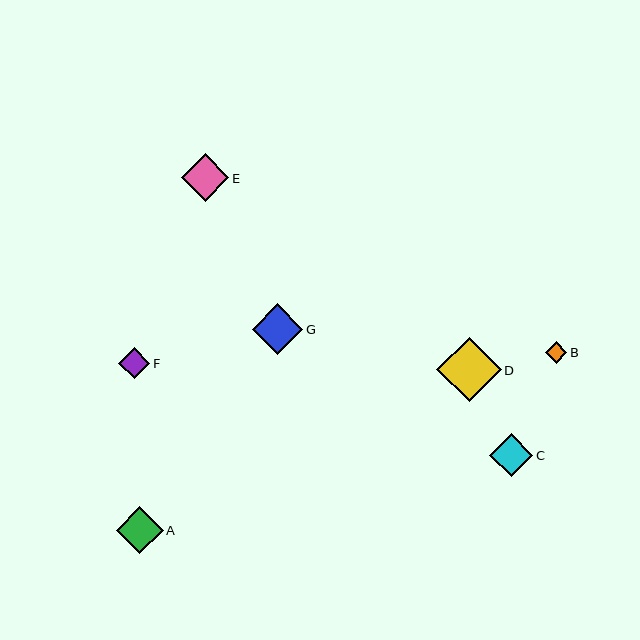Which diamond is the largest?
Diamond D is the largest with a size of approximately 64 pixels.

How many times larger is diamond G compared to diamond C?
Diamond G is approximately 1.2 times the size of diamond C.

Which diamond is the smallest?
Diamond B is the smallest with a size of approximately 21 pixels.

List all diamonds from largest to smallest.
From largest to smallest: D, G, E, A, C, F, B.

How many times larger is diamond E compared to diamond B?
Diamond E is approximately 2.2 times the size of diamond B.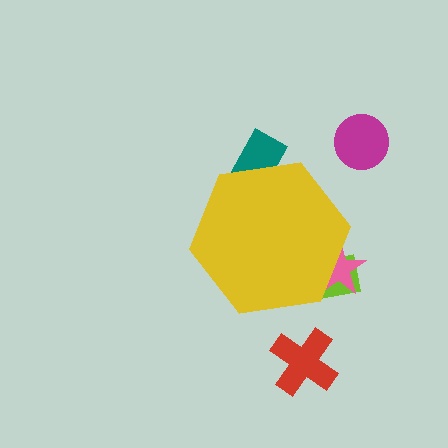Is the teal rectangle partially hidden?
Yes, the teal rectangle is partially hidden behind the yellow hexagon.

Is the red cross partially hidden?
No, the red cross is fully visible.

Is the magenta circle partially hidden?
No, the magenta circle is fully visible.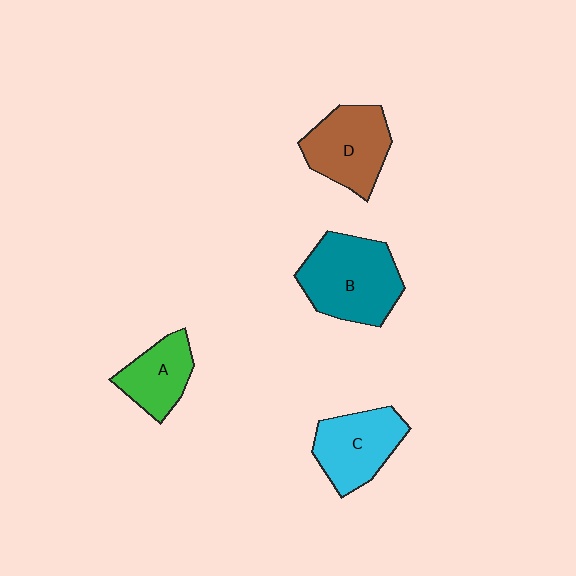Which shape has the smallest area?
Shape A (green).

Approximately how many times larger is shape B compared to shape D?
Approximately 1.2 times.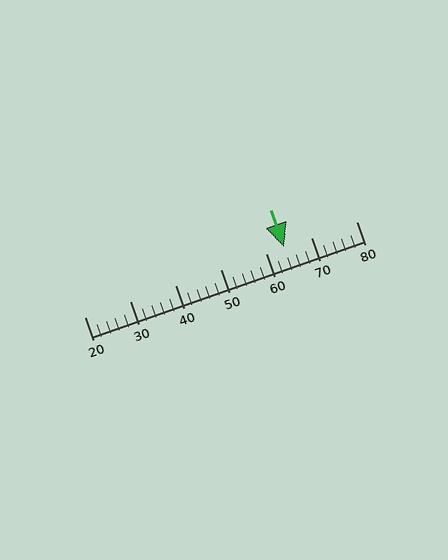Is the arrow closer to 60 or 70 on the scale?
The arrow is closer to 60.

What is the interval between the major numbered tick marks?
The major tick marks are spaced 10 units apart.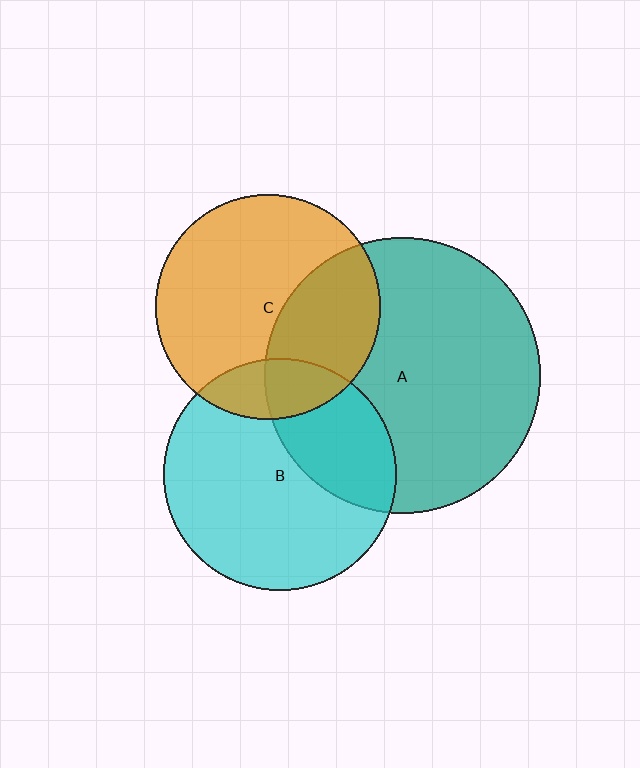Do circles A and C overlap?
Yes.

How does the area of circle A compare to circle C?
Approximately 1.5 times.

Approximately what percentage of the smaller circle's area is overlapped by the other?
Approximately 35%.